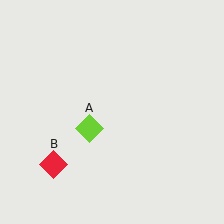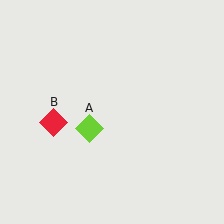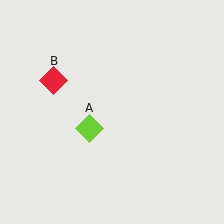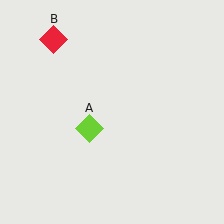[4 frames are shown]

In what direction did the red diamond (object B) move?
The red diamond (object B) moved up.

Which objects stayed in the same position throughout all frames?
Lime diamond (object A) remained stationary.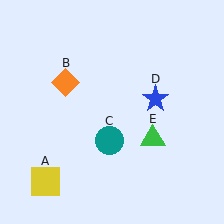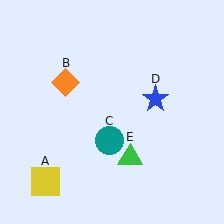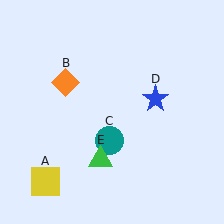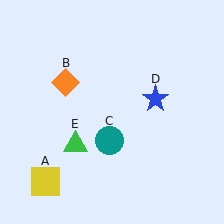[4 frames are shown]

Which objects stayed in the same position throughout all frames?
Yellow square (object A) and orange diamond (object B) and teal circle (object C) and blue star (object D) remained stationary.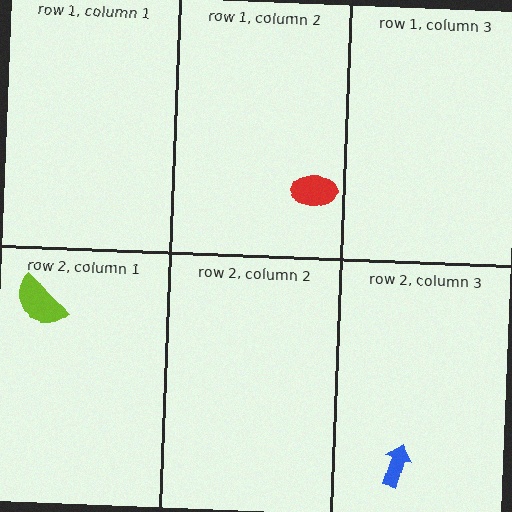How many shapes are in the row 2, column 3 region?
1.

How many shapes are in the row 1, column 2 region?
1.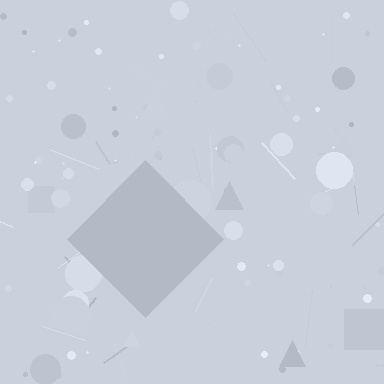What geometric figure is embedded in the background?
A diamond is embedded in the background.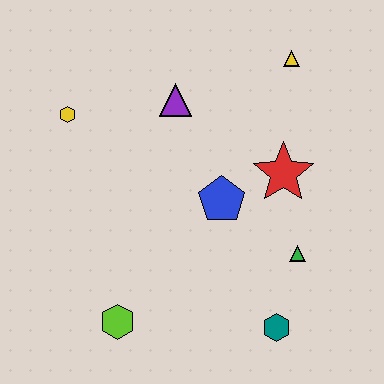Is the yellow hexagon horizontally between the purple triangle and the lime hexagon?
No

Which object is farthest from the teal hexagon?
The yellow hexagon is farthest from the teal hexagon.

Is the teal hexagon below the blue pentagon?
Yes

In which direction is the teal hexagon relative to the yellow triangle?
The teal hexagon is below the yellow triangle.